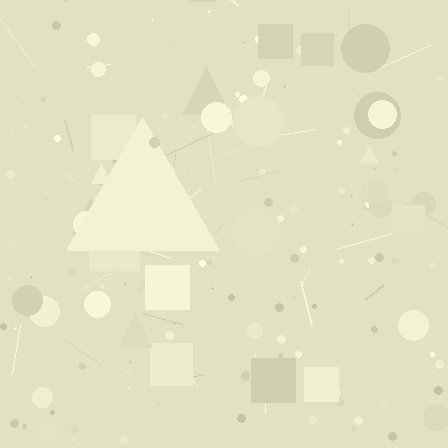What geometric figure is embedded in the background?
A triangle is embedded in the background.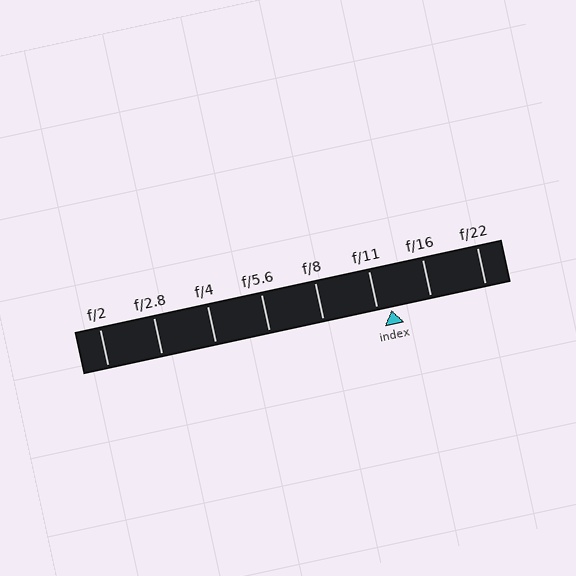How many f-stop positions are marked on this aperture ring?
There are 8 f-stop positions marked.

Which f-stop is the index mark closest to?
The index mark is closest to f/11.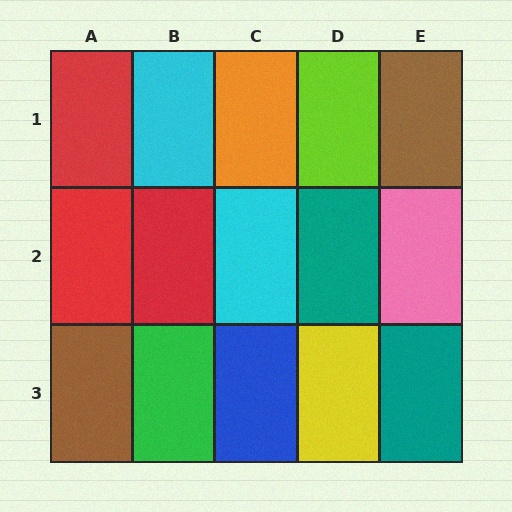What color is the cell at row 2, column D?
Teal.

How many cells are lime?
1 cell is lime.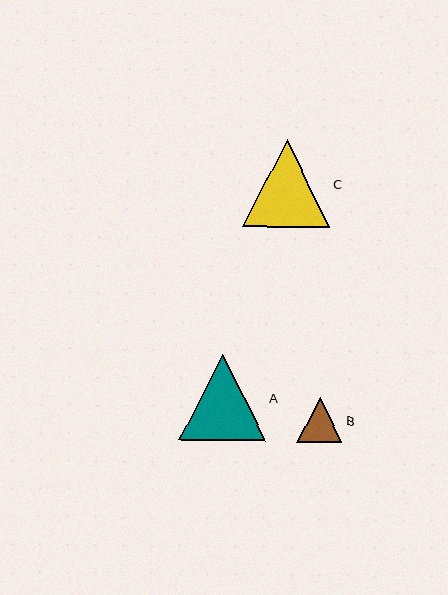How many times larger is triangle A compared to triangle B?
Triangle A is approximately 1.9 times the size of triangle B.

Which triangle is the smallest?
Triangle B is the smallest with a size of approximately 45 pixels.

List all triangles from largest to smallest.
From largest to smallest: C, A, B.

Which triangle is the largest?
Triangle C is the largest with a size of approximately 87 pixels.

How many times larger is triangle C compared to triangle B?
Triangle C is approximately 2.0 times the size of triangle B.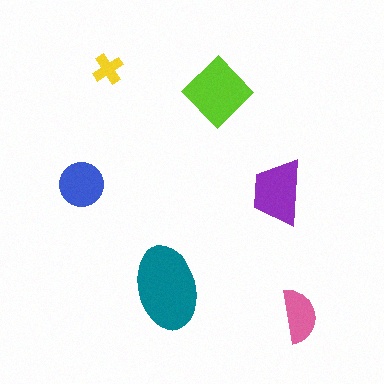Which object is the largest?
The teal ellipse.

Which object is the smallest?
The yellow cross.